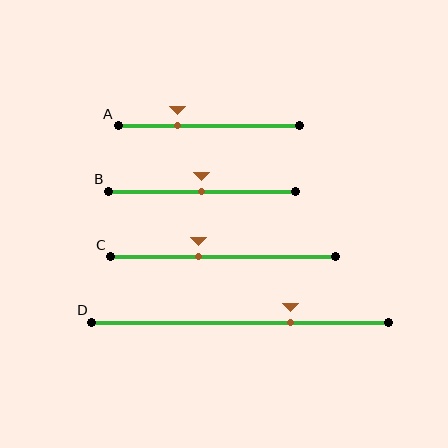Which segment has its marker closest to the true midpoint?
Segment B has its marker closest to the true midpoint.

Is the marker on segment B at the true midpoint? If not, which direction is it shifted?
Yes, the marker on segment B is at the true midpoint.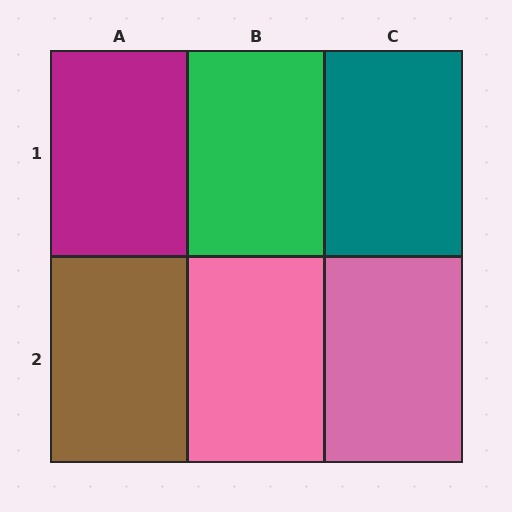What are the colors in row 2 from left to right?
Brown, pink, pink.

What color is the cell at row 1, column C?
Teal.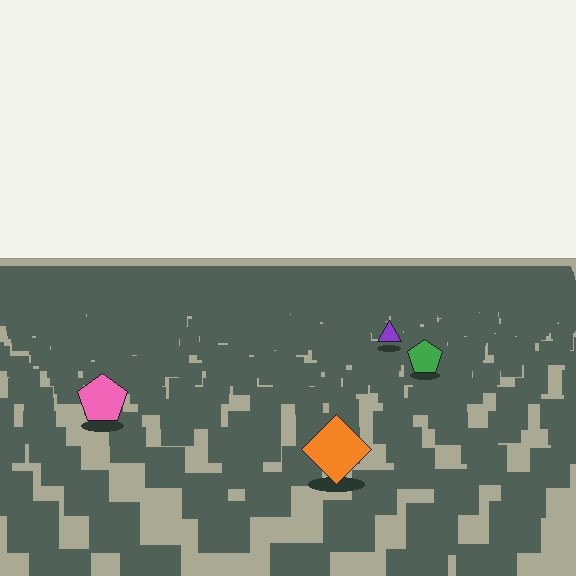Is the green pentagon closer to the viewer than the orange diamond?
No. The orange diamond is closer — you can tell from the texture gradient: the ground texture is coarser near it.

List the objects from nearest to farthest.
From nearest to farthest: the orange diamond, the pink pentagon, the green pentagon, the purple triangle.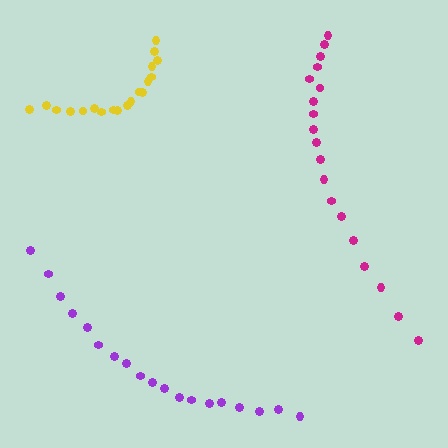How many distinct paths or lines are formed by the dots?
There are 3 distinct paths.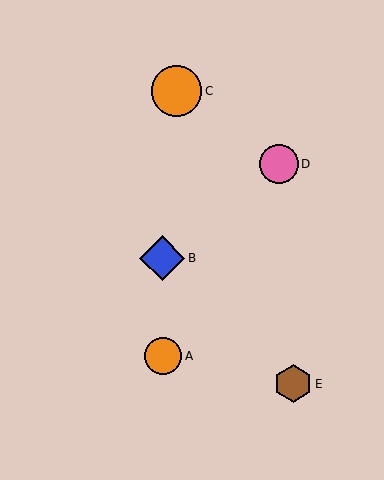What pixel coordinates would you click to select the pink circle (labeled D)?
Click at (279, 164) to select the pink circle D.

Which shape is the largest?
The orange circle (labeled C) is the largest.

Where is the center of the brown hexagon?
The center of the brown hexagon is at (293, 384).